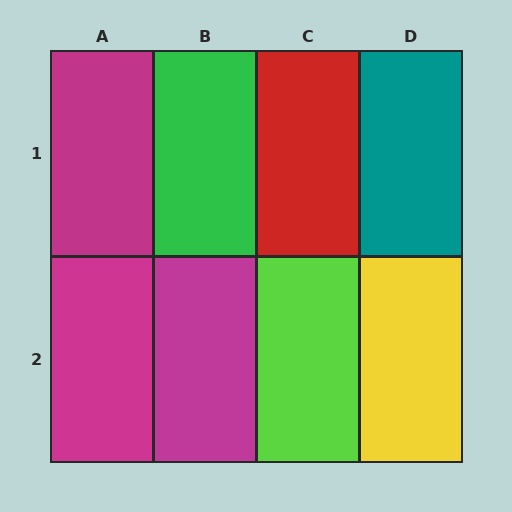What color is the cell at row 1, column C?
Red.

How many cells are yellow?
1 cell is yellow.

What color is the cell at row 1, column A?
Magenta.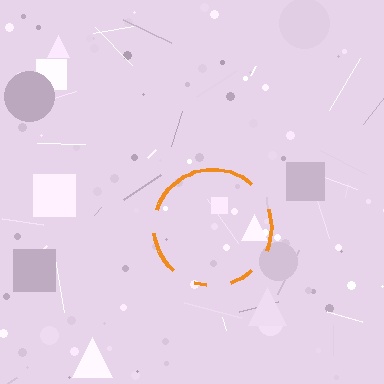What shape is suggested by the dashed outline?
The dashed outline suggests a circle.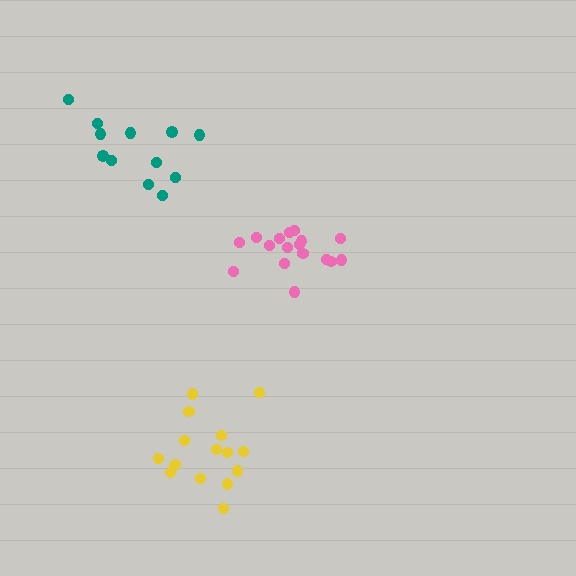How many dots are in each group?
Group 1: 16 dots, Group 2: 17 dots, Group 3: 12 dots (45 total).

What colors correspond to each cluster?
The clusters are colored: yellow, pink, teal.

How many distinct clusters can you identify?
There are 3 distinct clusters.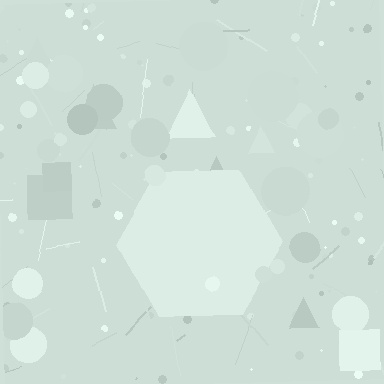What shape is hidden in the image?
A hexagon is hidden in the image.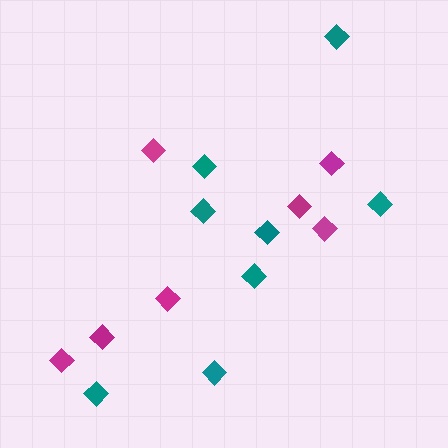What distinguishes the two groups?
There are 2 groups: one group of magenta diamonds (7) and one group of teal diamonds (8).